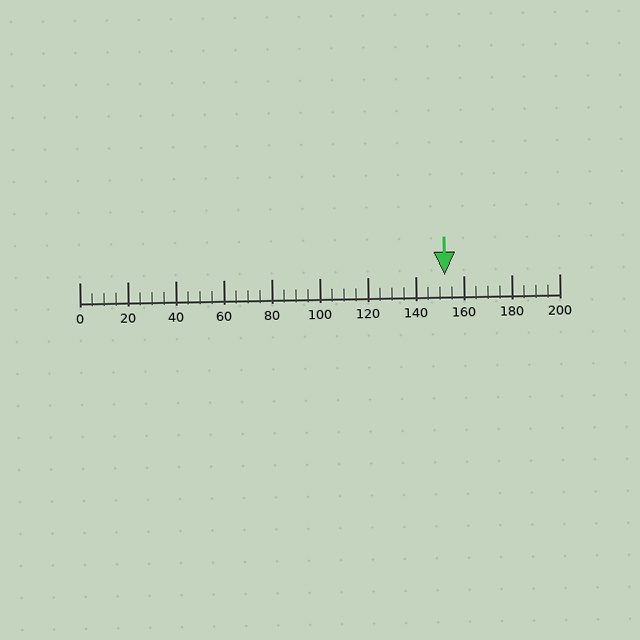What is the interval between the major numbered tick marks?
The major tick marks are spaced 20 units apart.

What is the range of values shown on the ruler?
The ruler shows values from 0 to 200.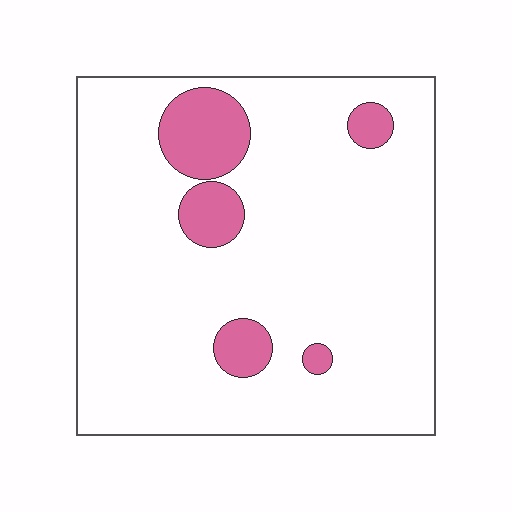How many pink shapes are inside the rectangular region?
5.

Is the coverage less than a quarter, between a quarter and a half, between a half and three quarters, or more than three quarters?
Less than a quarter.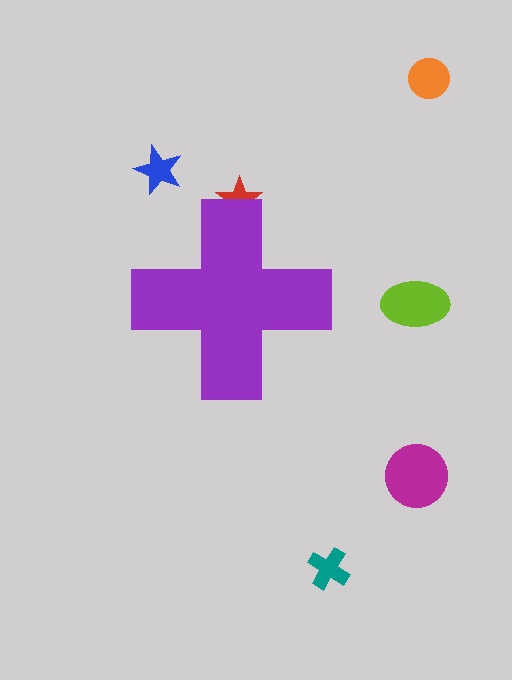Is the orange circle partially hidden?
No, the orange circle is fully visible.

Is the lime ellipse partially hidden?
No, the lime ellipse is fully visible.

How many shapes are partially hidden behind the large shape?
1 shape is partially hidden.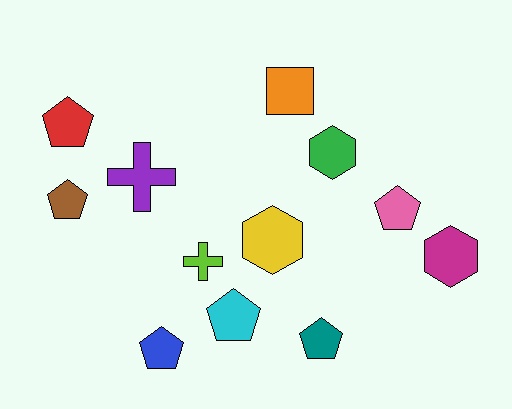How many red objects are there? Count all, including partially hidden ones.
There is 1 red object.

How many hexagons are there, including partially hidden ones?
There are 3 hexagons.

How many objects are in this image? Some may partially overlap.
There are 12 objects.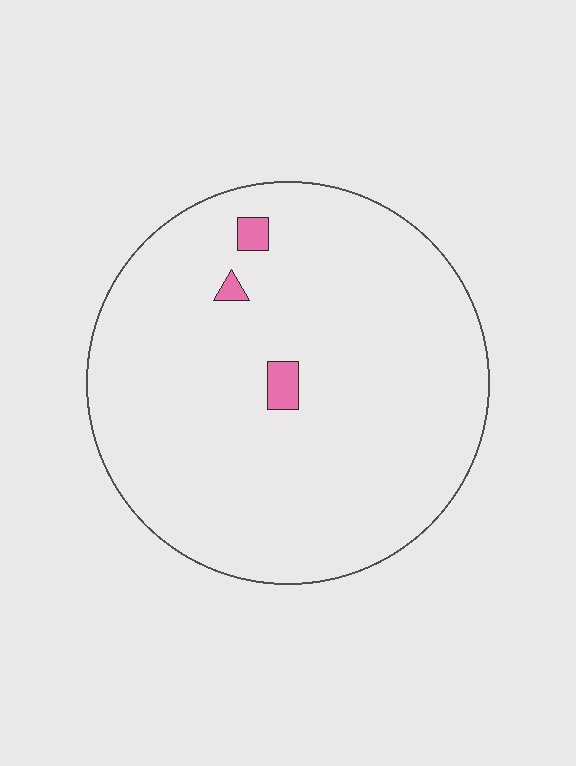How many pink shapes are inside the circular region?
3.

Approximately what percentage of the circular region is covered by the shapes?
Approximately 5%.